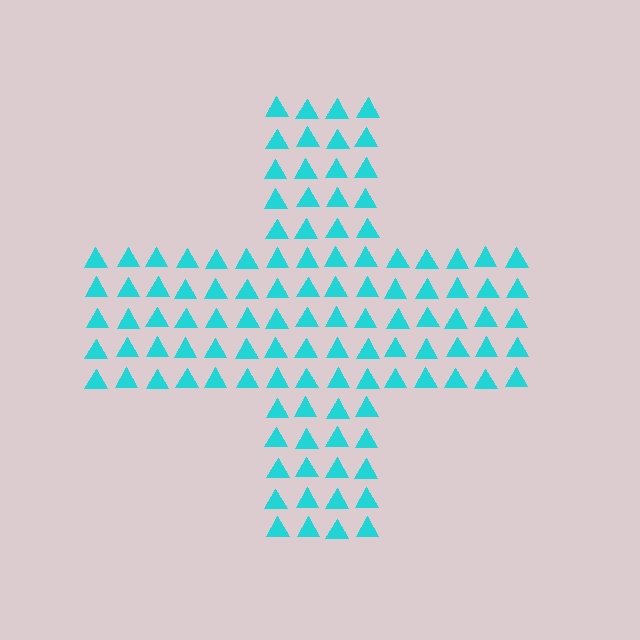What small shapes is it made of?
It is made of small triangles.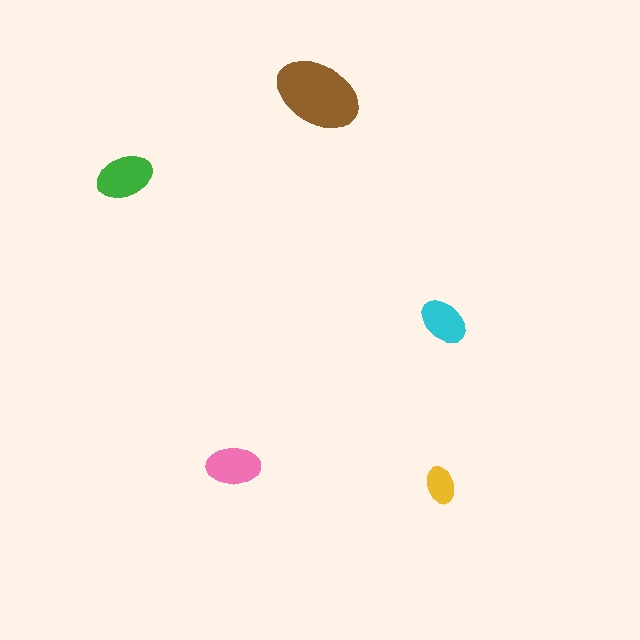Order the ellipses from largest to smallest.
the brown one, the green one, the pink one, the cyan one, the yellow one.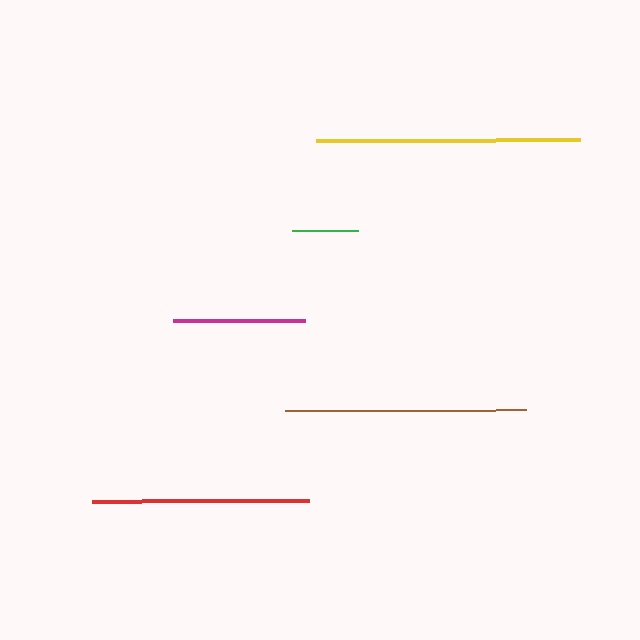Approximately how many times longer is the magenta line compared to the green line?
The magenta line is approximately 2.0 times the length of the green line.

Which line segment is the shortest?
The green line is the shortest at approximately 66 pixels.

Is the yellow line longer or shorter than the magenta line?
The yellow line is longer than the magenta line.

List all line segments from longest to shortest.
From longest to shortest: yellow, brown, red, magenta, green.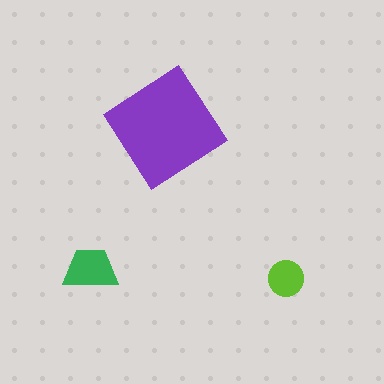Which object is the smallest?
The lime circle.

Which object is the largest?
The purple diamond.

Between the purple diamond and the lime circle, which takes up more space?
The purple diamond.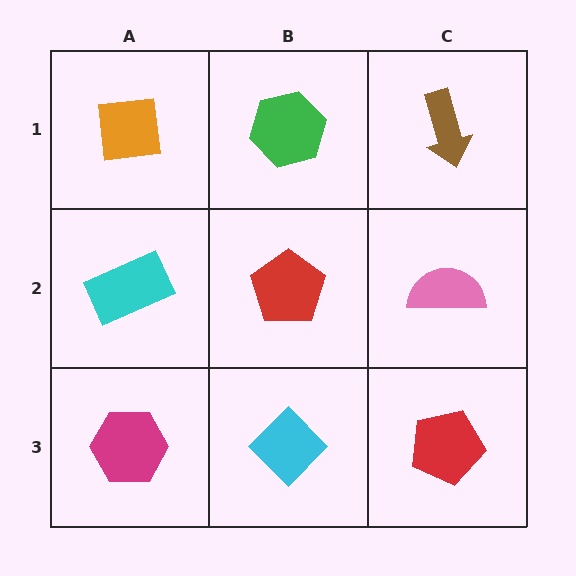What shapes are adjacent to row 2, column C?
A brown arrow (row 1, column C), a red pentagon (row 3, column C), a red pentagon (row 2, column B).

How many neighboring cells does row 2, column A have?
3.